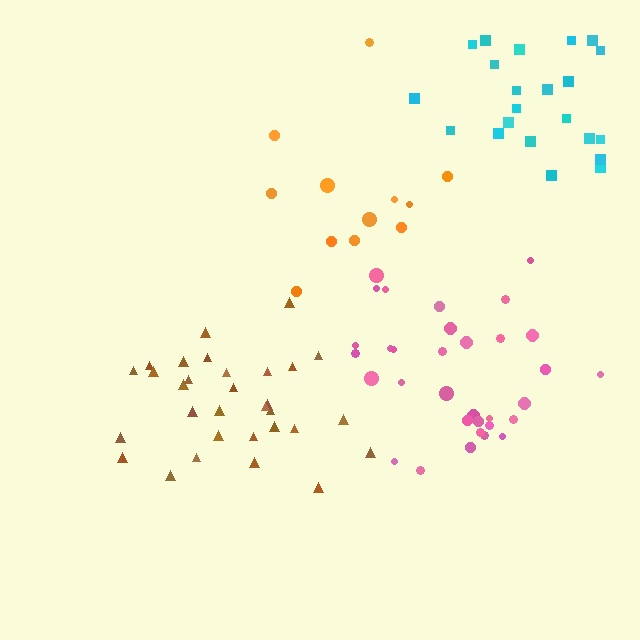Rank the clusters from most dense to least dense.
brown, pink, cyan, orange.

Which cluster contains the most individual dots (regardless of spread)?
Pink (33).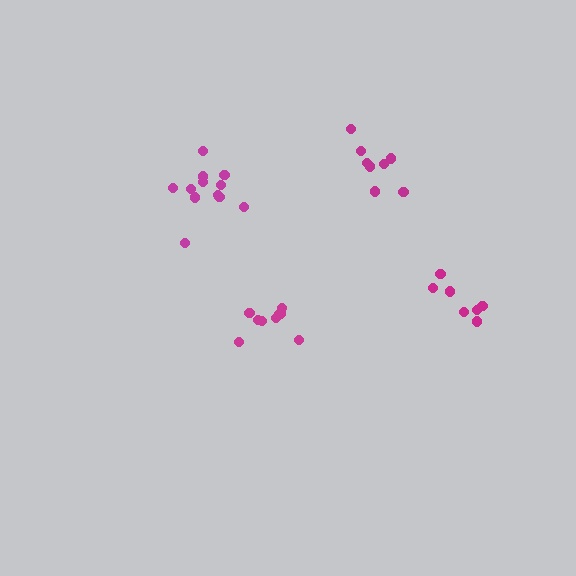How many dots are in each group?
Group 1: 12 dots, Group 2: 9 dots, Group 3: 7 dots, Group 4: 8 dots (36 total).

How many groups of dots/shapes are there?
There are 4 groups.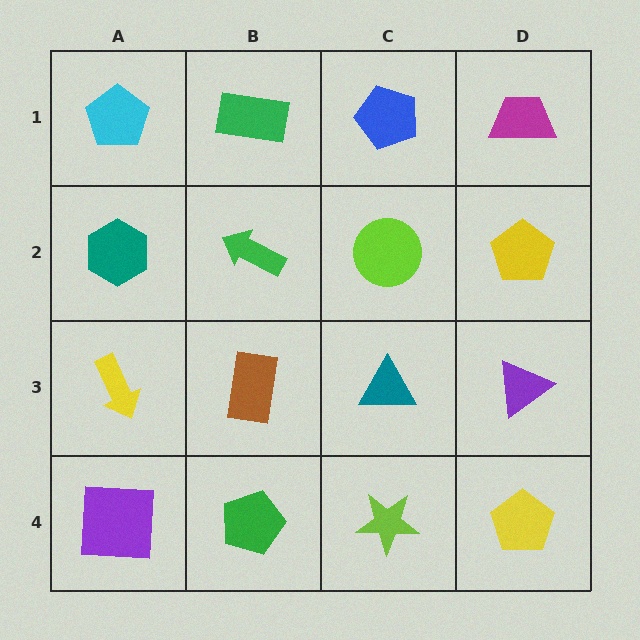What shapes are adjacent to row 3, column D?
A yellow pentagon (row 2, column D), a yellow pentagon (row 4, column D), a teal triangle (row 3, column C).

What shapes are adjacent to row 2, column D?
A magenta trapezoid (row 1, column D), a purple triangle (row 3, column D), a lime circle (row 2, column C).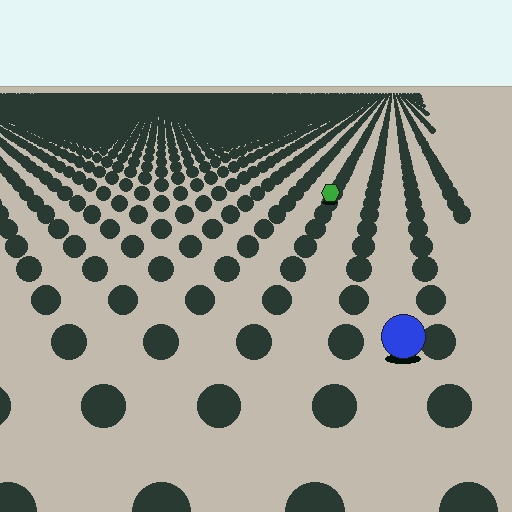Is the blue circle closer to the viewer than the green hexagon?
Yes. The blue circle is closer — you can tell from the texture gradient: the ground texture is coarser near it.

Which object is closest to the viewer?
The blue circle is closest. The texture marks near it are larger and more spread out.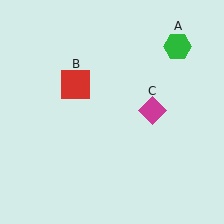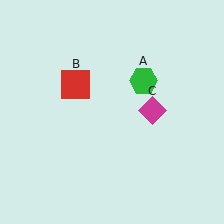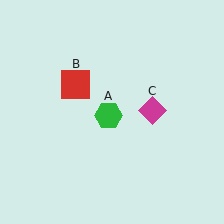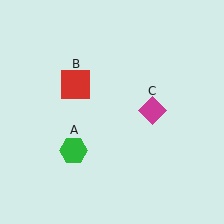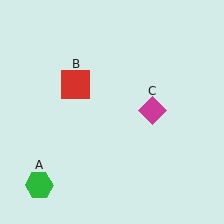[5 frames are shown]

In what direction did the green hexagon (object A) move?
The green hexagon (object A) moved down and to the left.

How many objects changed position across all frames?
1 object changed position: green hexagon (object A).